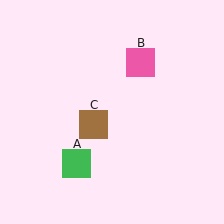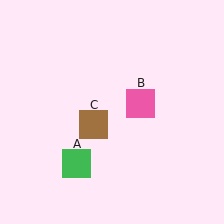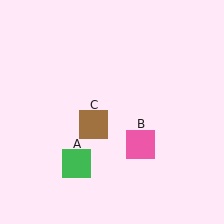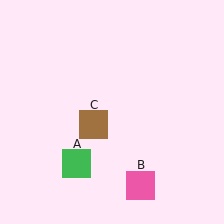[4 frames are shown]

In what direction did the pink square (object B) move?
The pink square (object B) moved down.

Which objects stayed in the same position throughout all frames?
Green square (object A) and brown square (object C) remained stationary.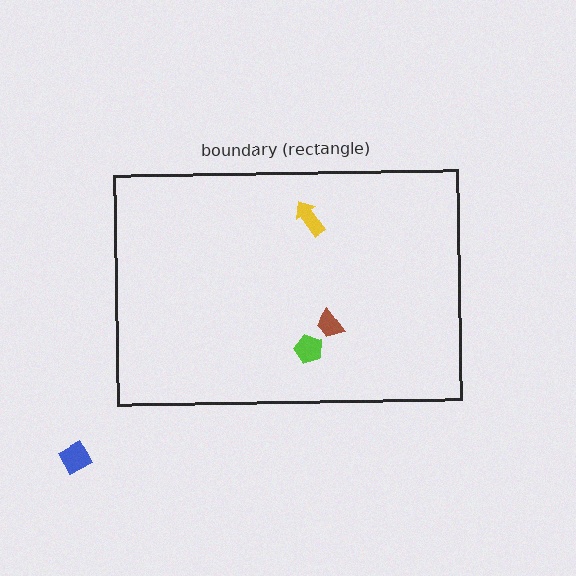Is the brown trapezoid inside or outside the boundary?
Inside.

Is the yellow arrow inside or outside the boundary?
Inside.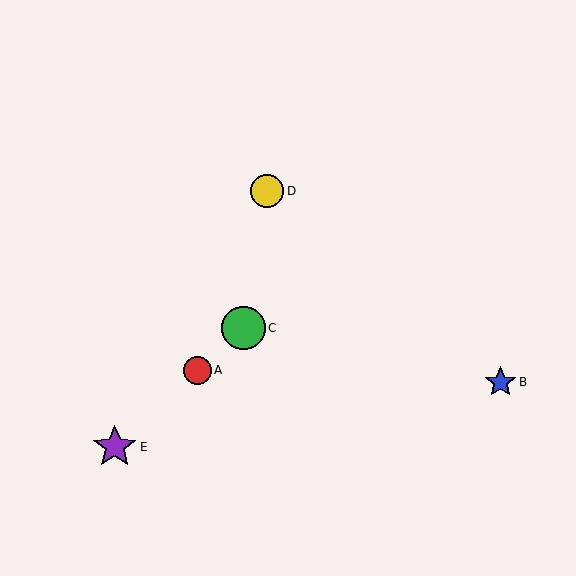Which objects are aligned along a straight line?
Objects A, C, E are aligned along a straight line.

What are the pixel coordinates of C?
Object C is at (244, 328).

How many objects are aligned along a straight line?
3 objects (A, C, E) are aligned along a straight line.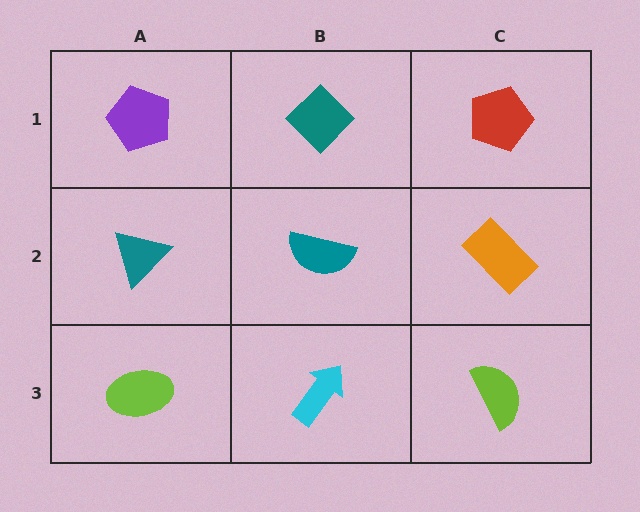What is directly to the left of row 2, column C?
A teal semicircle.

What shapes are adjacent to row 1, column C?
An orange rectangle (row 2, column C), a teal diamond (row 1, column B).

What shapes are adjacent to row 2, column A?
A purple pentagon (row 1, column A), a lime ellipse (row 3, column A), a teal semicircle (row 2, column B).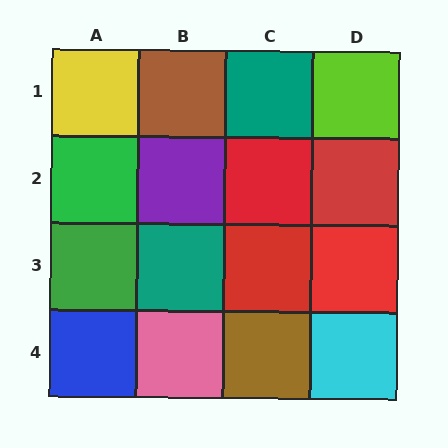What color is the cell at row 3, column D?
Red.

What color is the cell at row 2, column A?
Green.